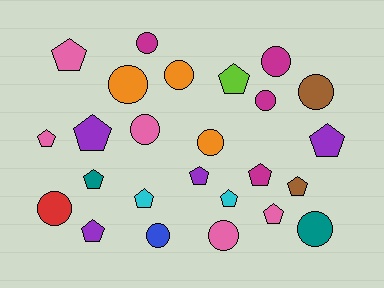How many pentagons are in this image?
There are 13 pentagons.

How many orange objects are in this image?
There are 3 orange objects.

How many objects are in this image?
There are 25 objects.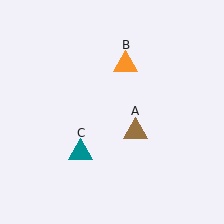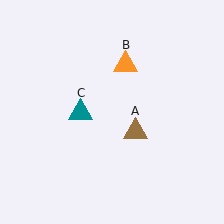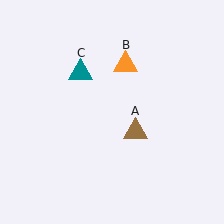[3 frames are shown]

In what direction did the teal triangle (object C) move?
The teal triangle (object C) moved up.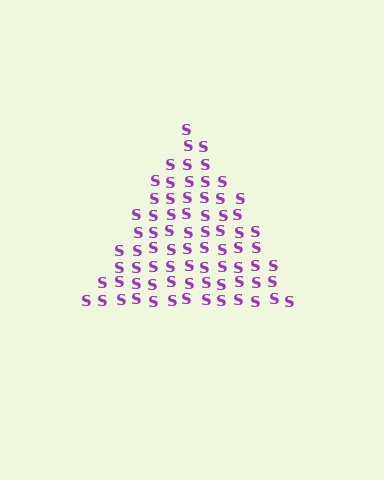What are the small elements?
The small elements are letter S's.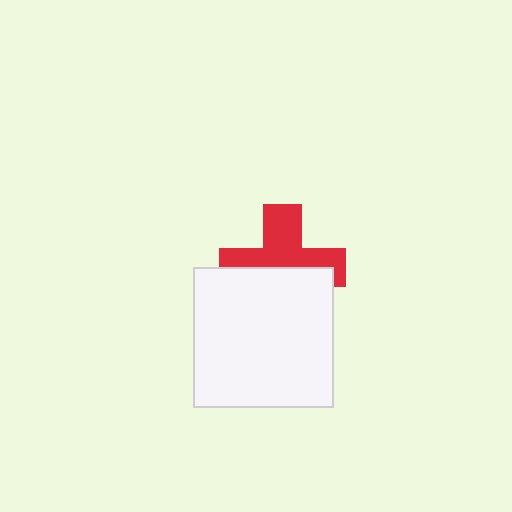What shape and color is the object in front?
The object in front is a white square.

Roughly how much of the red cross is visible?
About half of it is visible (roughly 53%).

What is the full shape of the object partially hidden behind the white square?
The partially hidden object is a red cross.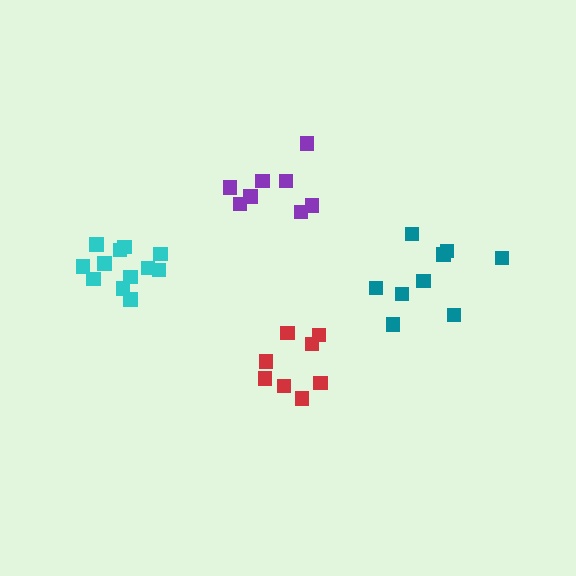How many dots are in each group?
Group 1: 8 dots, Group 2: 9 dots, Group 3: 12 dots, Group 4: 8 dots (37 total).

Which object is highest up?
The purple cluster is topmost.